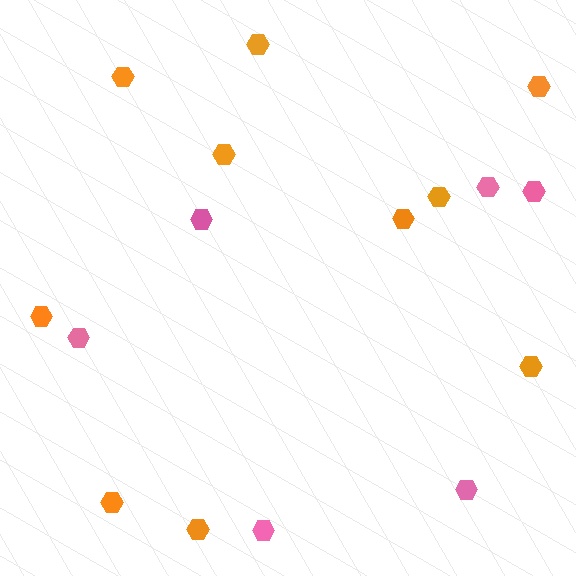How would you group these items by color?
There are 2 groups: one group of pink hexagons (6) and one group of orange hexagons (10).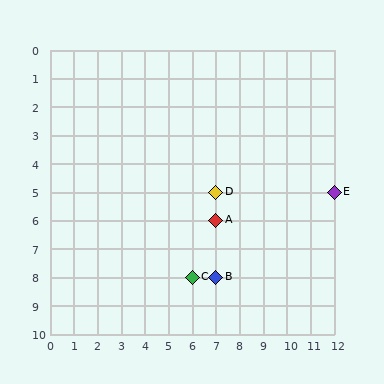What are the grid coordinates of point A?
Point A is at grid coordinates (7, 6).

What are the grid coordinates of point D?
Point D is at grid coordinates (7, 5).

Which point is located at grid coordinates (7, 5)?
Point D is at (7, 5).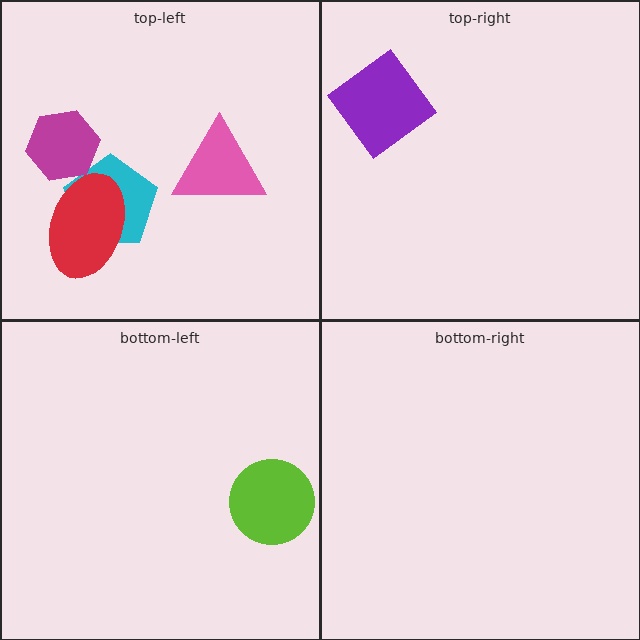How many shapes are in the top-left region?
4.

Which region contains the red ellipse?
The top-left region.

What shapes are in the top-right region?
The purple diamond.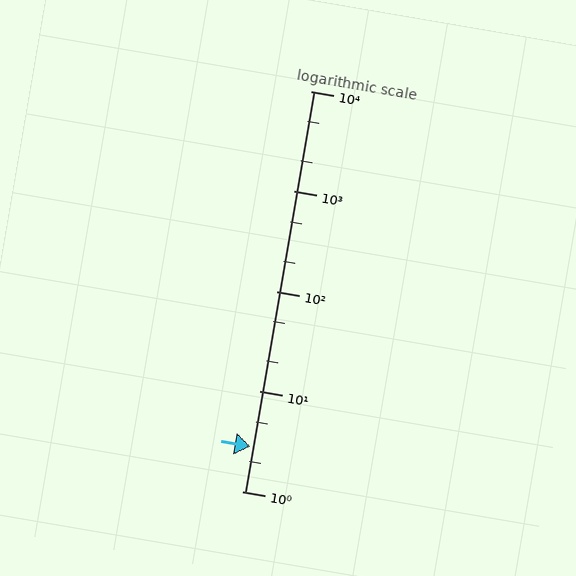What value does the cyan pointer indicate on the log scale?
The pointer indicates approximately 2.8.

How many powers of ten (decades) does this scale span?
The scale spans 4 decades, from 1 to 10000.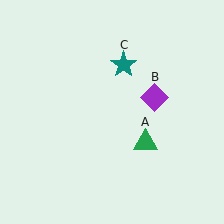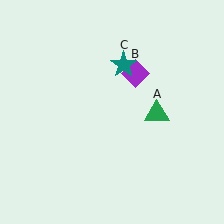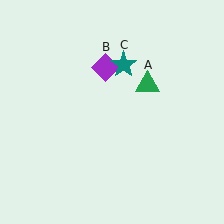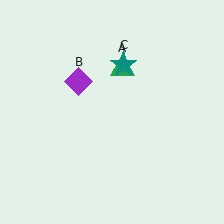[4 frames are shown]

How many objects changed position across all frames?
2 objects changed position: green triangle (object A), purple diamond (object B).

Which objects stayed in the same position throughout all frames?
Teal star (object C) remained stationary.